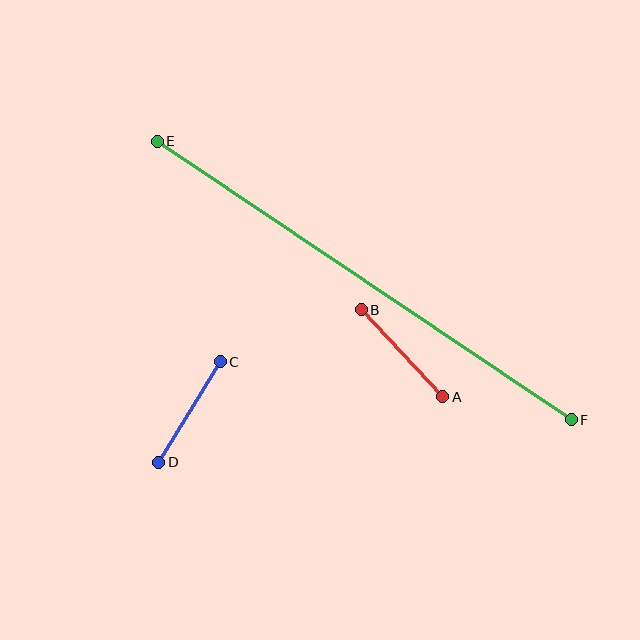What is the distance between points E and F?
The distance is approximately 499 pixels.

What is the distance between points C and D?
The distance is approximately 118 pixels.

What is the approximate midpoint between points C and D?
The midpoint is at approximately (189, 412) pixels.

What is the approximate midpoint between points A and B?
The midpoint is at approximately (402, 353) pixels.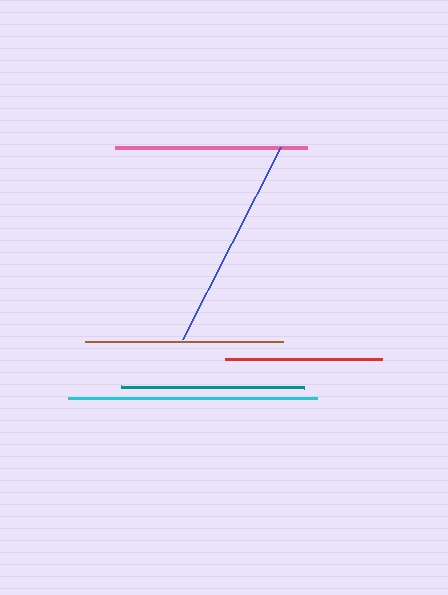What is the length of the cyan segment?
The cyan segment is approximately 249 pixels long.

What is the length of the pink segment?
The pink segment is approximately 193 pixels long.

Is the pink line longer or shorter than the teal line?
The pink line is longer than the teal line.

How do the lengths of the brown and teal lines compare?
The brown and teal lines are approximately the same length.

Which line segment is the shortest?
The red line is the shortest at approximately 158 pixels.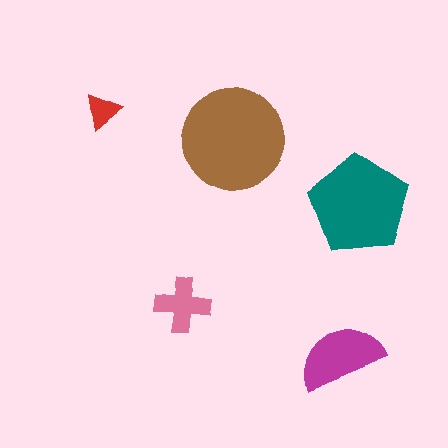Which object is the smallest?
The red triangle.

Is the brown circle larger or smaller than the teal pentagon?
Larger.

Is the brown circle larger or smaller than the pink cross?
Larger.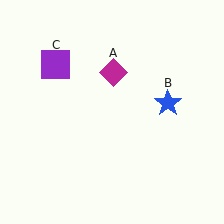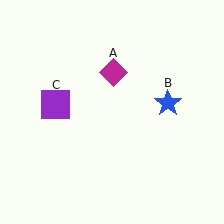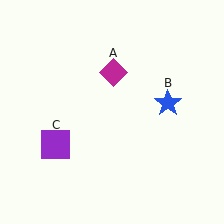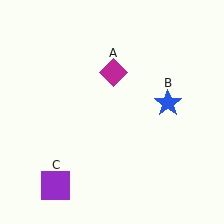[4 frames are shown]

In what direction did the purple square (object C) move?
The purple square (object C) moved down.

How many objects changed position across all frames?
1 object changed position: purple square (object C).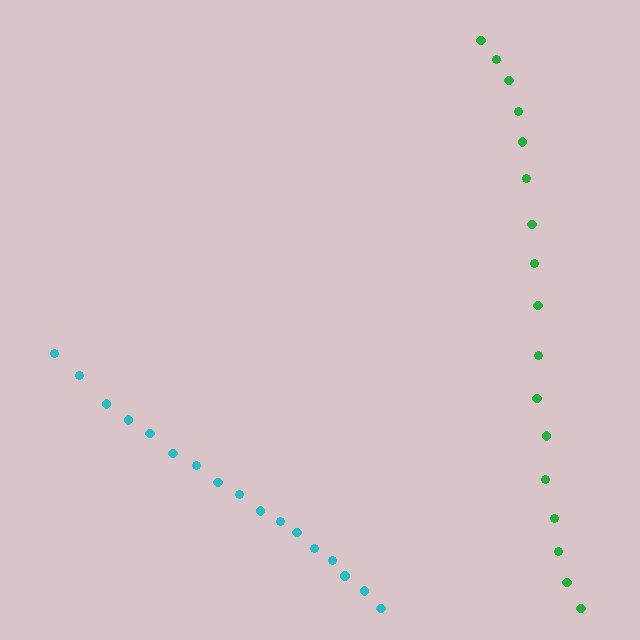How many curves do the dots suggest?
There are 2 distinct paths.